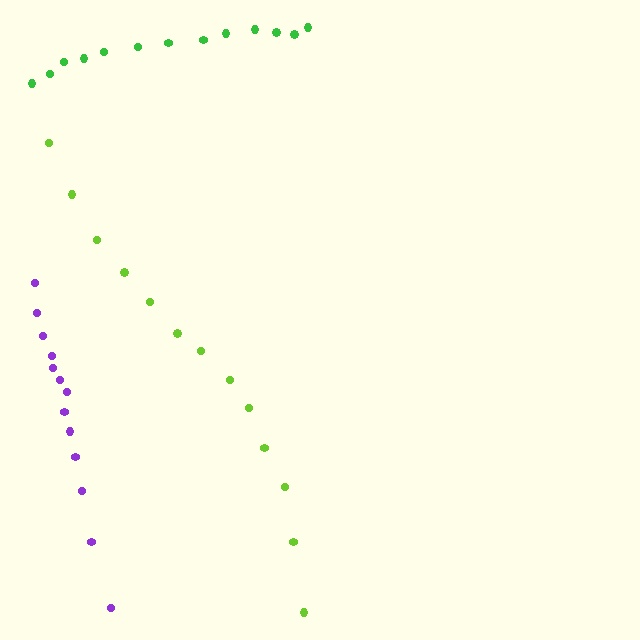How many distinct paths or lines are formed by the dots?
There are 3 distinct paths.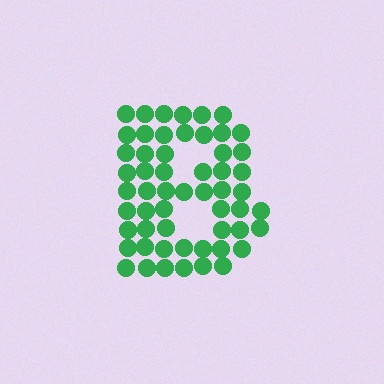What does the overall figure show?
The overall figure shows the letter B.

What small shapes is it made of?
It is made of small circles.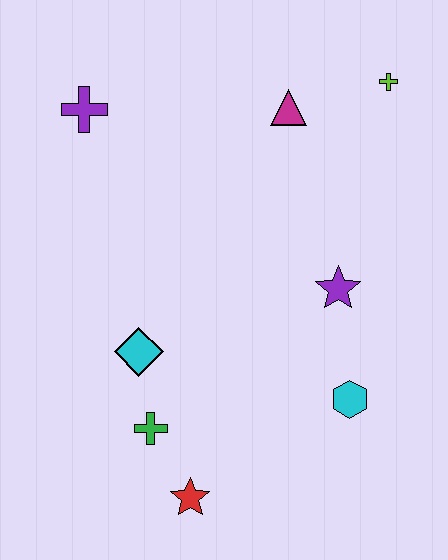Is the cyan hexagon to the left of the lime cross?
Yes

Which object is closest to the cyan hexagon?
The purple star is closest to the cyan hexagon.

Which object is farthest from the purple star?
The purple cross is farthest from the purple star.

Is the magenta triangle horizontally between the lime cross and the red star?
Yes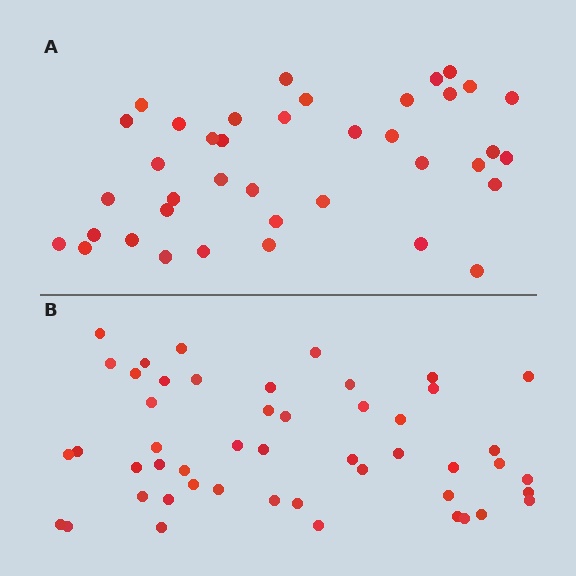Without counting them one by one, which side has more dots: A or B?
Region B (the bottom region) has more dots.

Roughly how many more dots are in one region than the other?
Region B has roughly 10 or so more dots than region A.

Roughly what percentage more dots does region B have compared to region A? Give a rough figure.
About 25% more.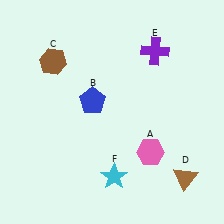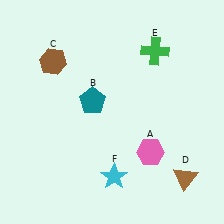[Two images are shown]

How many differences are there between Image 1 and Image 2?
There are 2 differences between the two images.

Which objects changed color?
B changed from blue to teal. E changed from purple to green.